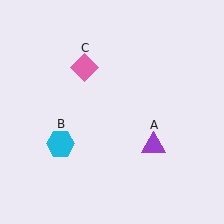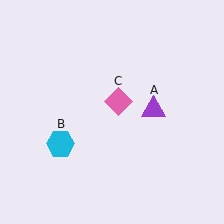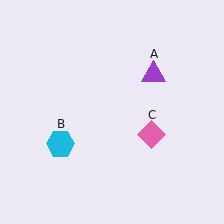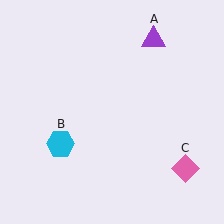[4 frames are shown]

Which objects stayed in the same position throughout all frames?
Cyan hexagon (object B) remained stationary.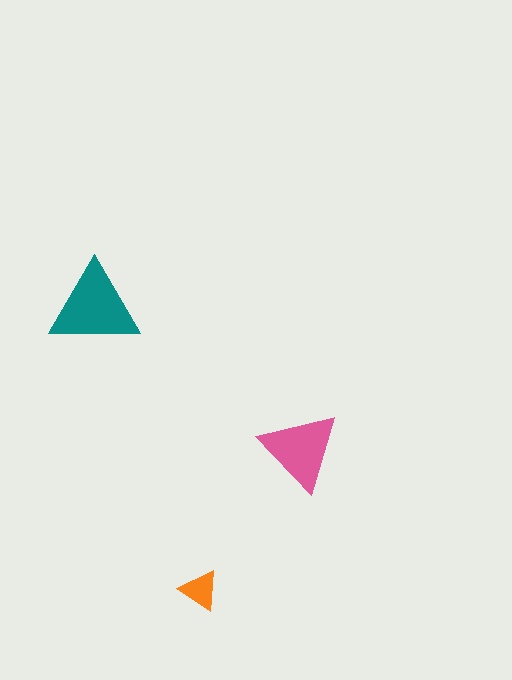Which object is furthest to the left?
The teal triangle is leftmost.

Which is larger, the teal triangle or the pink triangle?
The teal one.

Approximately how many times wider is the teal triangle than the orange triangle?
About 2 times wider.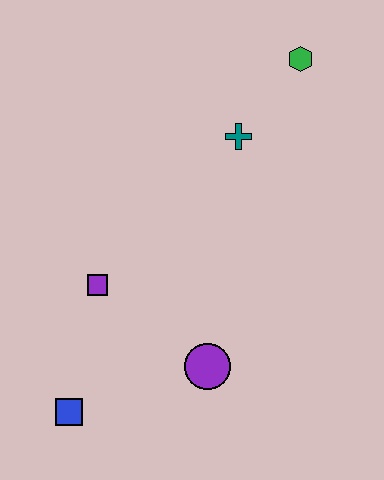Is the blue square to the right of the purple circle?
No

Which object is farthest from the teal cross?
The blue square is farthest from the teal cross.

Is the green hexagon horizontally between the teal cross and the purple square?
No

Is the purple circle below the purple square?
Yes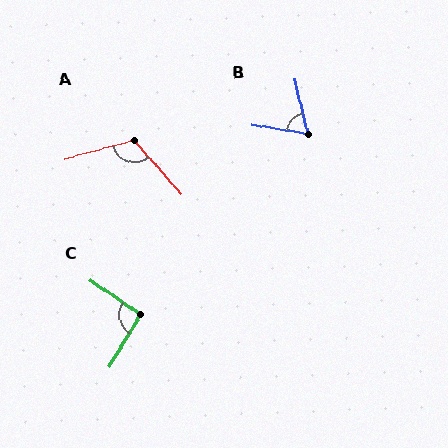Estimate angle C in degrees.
Approximately 93 degrees.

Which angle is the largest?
A, at approximately 116 degrees.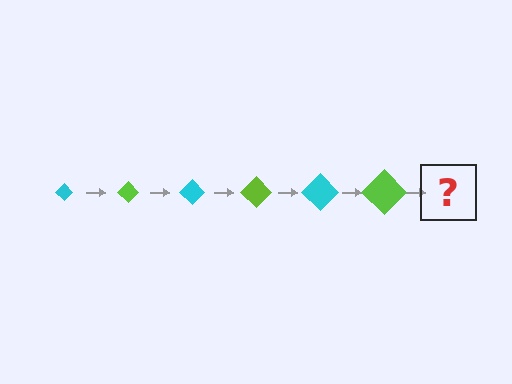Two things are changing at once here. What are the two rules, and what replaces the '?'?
The two rules are that the diamond grows larger each step and the color cycles through cyan and lime. The '?' should be a cyan diamond, larger than the previous one.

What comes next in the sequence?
The next element should be a cyan diamond, larger than the previous one.